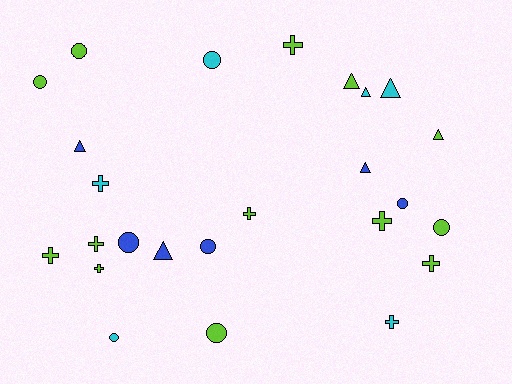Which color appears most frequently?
Lime, with 13 objects.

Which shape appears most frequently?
Cross, with 9 objects.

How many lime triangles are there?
There are 2 lime triangles.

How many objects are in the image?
There are 25 objects.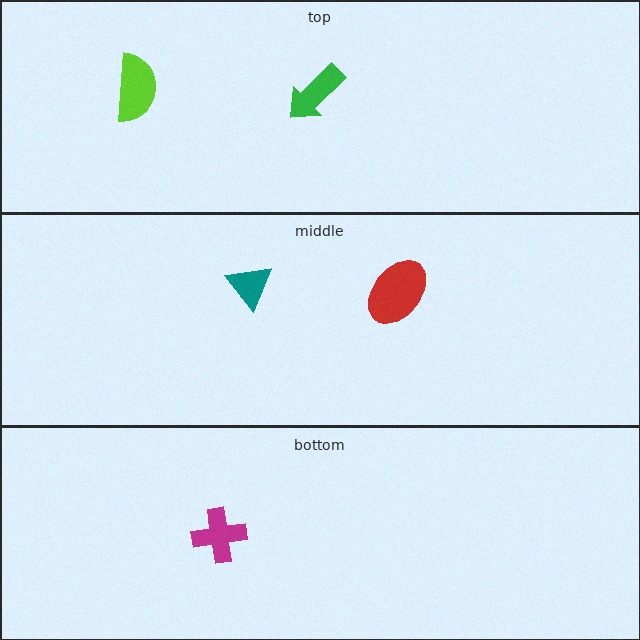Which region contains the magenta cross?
The bottom region.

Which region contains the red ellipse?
The middle region.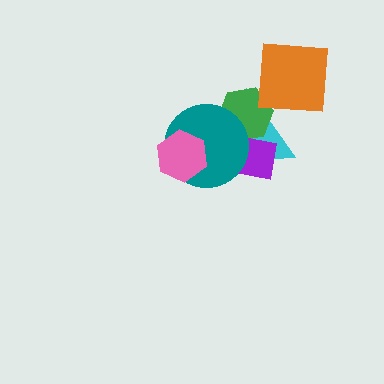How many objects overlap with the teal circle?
4 objects overlap with the teal circle.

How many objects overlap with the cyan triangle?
3 objects overlap with the cyan triangle.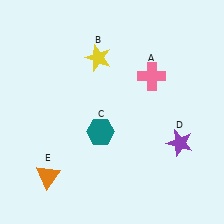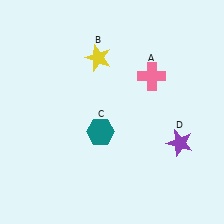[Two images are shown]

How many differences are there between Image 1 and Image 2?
There is 1 difference between the two images.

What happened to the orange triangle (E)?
The orange triangle (E) was removed in Image 2. It was in the bottom-left area of Image 1.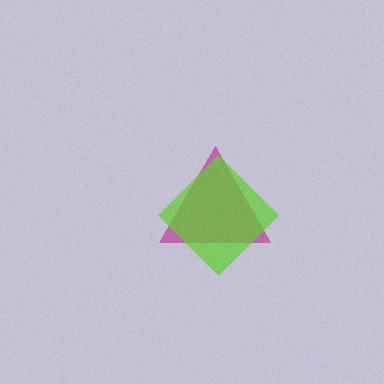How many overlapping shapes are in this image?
There are 2 overlapping shapes in the image.